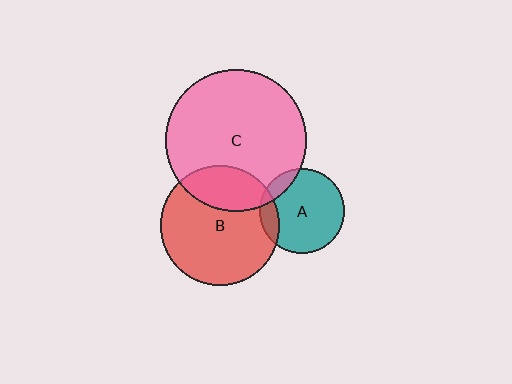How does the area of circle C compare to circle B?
Approximately 1.4 times.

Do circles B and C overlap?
Yes.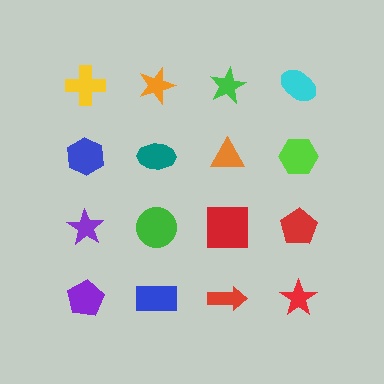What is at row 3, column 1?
A purple star.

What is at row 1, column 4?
A cyan ellipse.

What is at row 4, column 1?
A purple pentagon.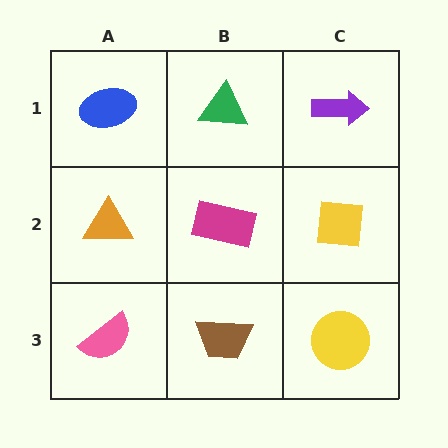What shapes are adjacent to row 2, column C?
A purple arrow (row 1, column C), a yellow circle (row 3, column C), a magenta rectangle (row 2, column B).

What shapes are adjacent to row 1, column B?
A magenta rectangle (row 2, column B), a blue ellipse (row 1, column A), a purple arrow (row 1, column C).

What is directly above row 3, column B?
A magenta rectangle.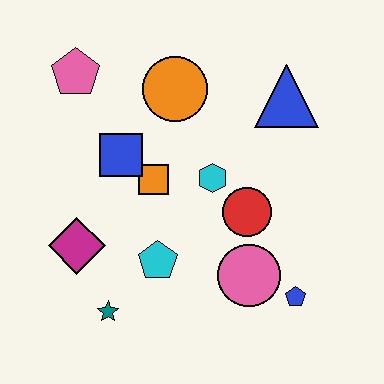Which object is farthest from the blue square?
The blue pentagon is farthest from the blue square.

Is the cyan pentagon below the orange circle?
Yes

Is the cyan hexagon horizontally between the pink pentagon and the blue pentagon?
Yes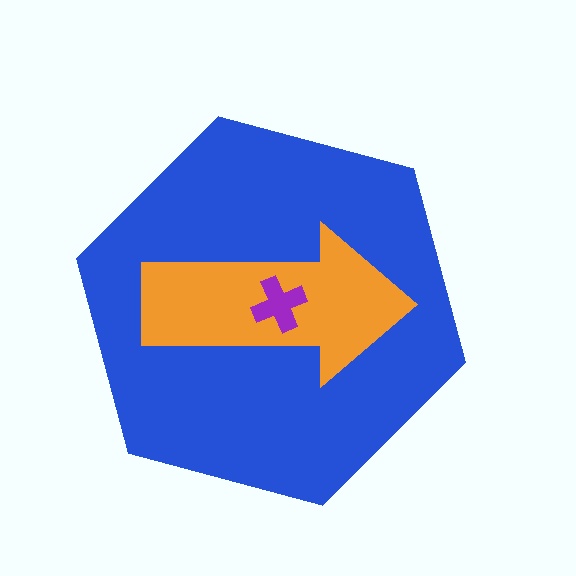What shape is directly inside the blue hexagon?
The orange arrow.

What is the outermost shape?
The blue hexagon.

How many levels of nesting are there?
3.